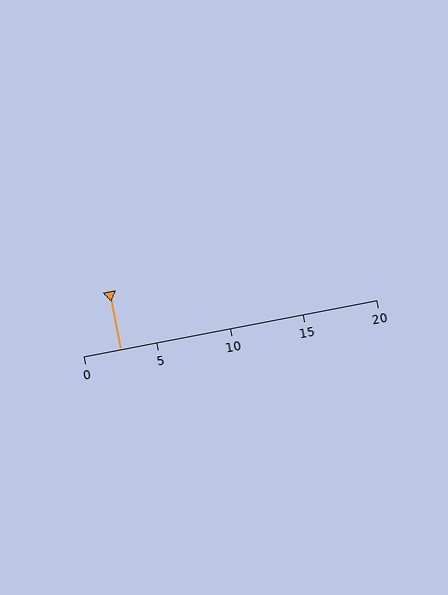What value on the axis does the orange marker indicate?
The marker indicates approximately 2.5.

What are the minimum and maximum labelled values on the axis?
The axis runs from 0 to 20.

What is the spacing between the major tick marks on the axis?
The major ticks are spaced 5 apart.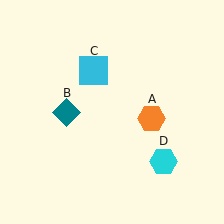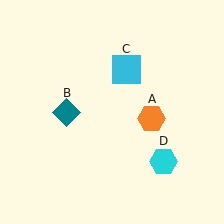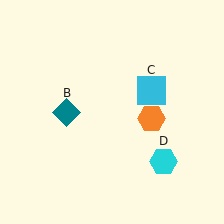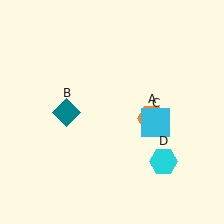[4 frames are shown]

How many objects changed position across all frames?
1 object changed position: cyan square (object C).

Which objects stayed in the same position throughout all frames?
Orange hexagon (object A) and teal diamond (object B) and cyan hexagon (object D) remained stationary.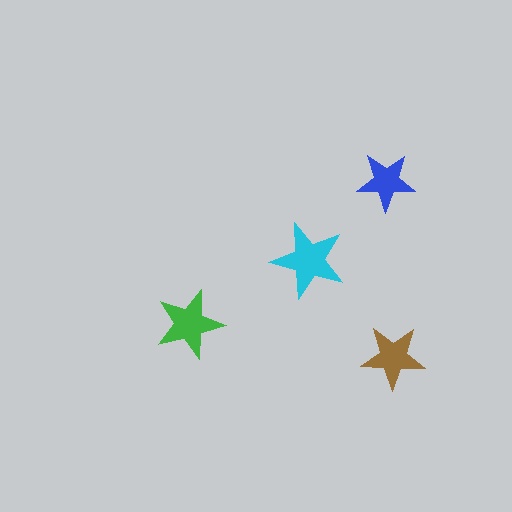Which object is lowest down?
The brown star is bottommost.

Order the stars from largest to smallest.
the cyan one, the green one, the brown one, the blue one.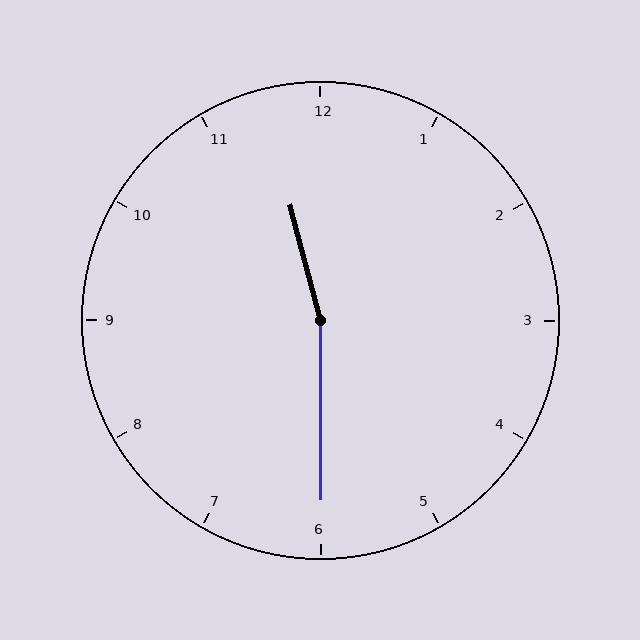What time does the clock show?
11:30.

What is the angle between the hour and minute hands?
Approximately 165 degrees.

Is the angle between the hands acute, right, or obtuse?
It is obtuse.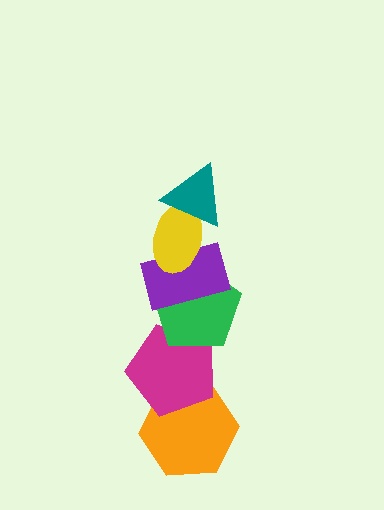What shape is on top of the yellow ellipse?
The teal triangle is on top of the yellow ellipse.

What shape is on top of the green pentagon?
The purple rectangle is on top of the green pentagon.